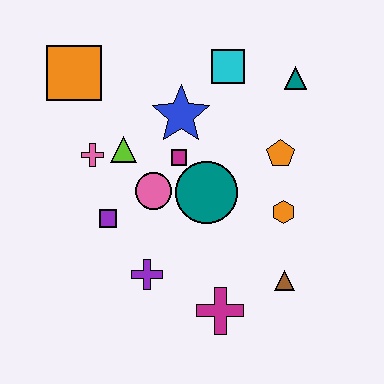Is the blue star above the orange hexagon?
Yes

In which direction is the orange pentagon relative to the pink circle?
The orange pentagon is to the right of the pink circle.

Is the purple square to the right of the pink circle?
No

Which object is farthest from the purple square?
The teal triangle is farthest from the purple square.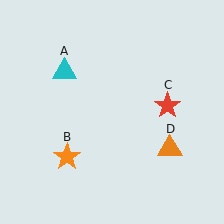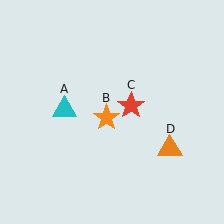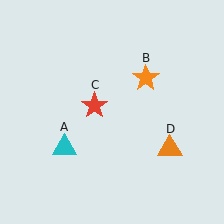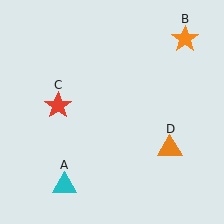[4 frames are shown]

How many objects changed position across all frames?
3 objects changed position: cyan triangle (object A), orange star (object B), red star (object C).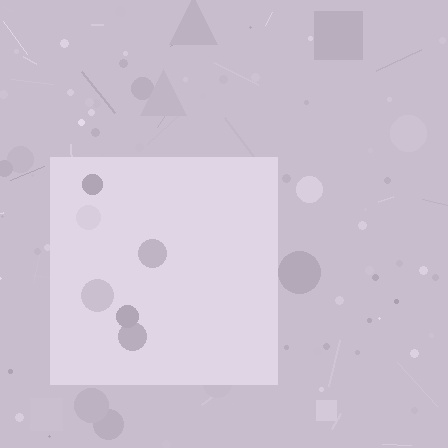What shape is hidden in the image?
A square is hidden in the image.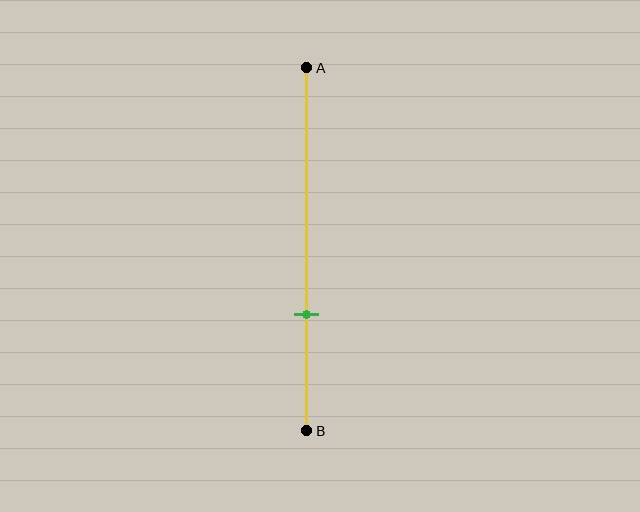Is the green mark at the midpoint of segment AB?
No, the mark is at about 70% from A, not at the 50% midpoint.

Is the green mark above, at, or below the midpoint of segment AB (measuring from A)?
The green mark is below the midpoint of segment AB.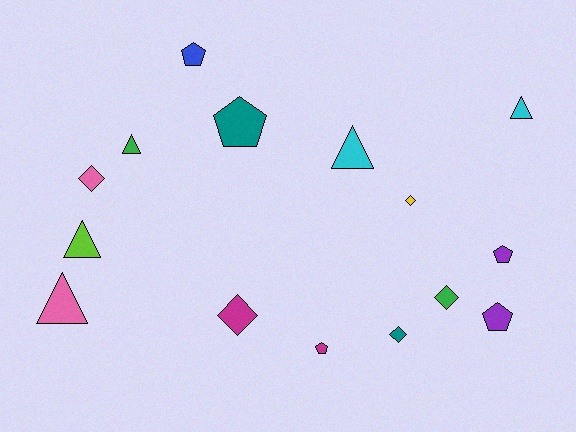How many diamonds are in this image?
There are 5 diamonds.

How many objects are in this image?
There are 15 objects.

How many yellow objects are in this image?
There is 1 yellow object.